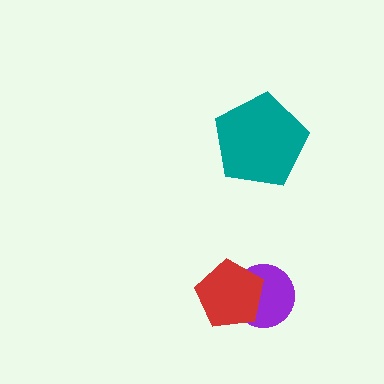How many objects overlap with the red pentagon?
1 object overlaps with the red pentagon.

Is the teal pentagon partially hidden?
No, no other shape covers it.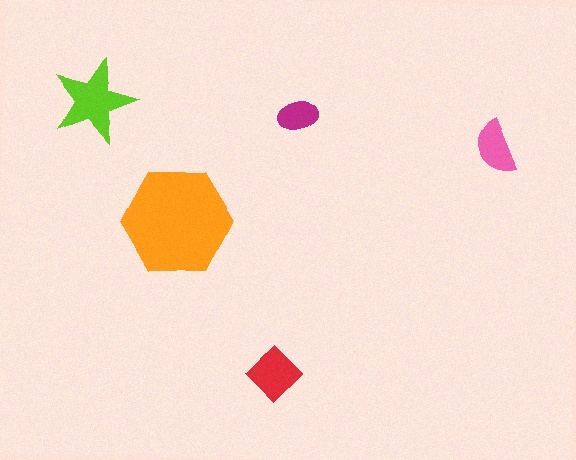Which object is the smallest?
The magenta ellipse.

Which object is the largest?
The orange hexagon.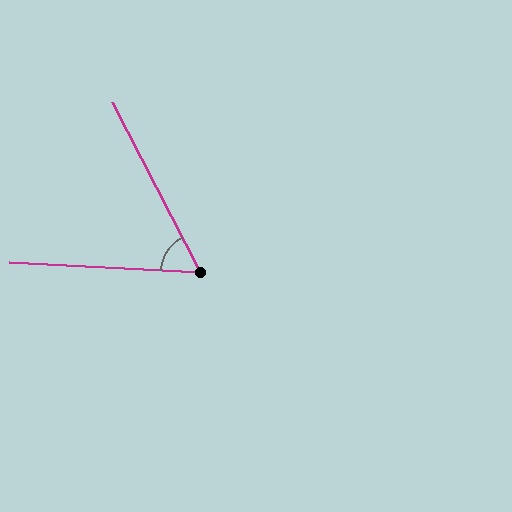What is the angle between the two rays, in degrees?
Approximately 60 degrees.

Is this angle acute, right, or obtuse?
It is acute.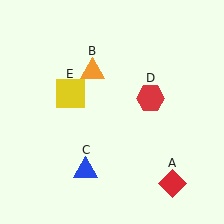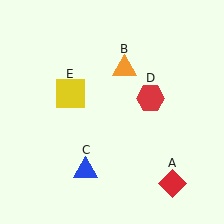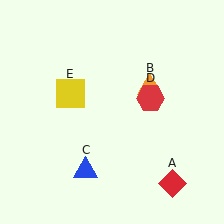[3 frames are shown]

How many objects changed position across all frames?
1 object changed position: orange triangle (object B).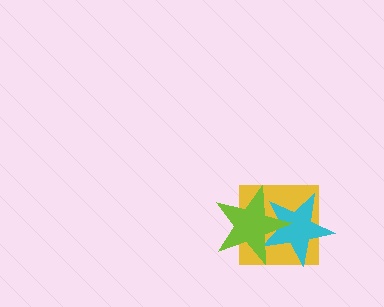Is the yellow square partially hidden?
Yes, it is partially covered by another shape.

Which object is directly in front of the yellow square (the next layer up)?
The cyan star is directly in front of the yellow square.